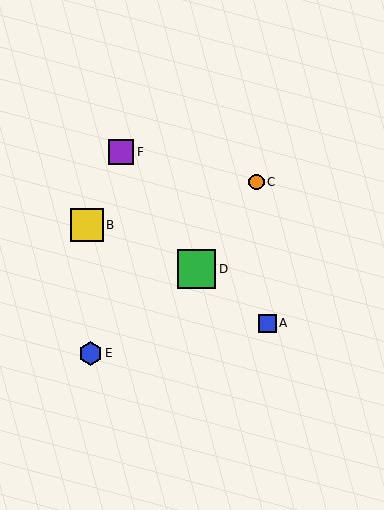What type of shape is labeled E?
Shape E is a blue hexagon.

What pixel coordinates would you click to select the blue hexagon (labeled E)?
Click at (91, 353) to select the blue hexagon E.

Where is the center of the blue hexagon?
The center of the blue hexagon is at (91, 353).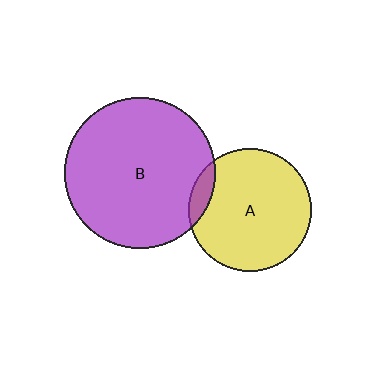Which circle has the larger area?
Circle B (purple).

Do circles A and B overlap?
Yes.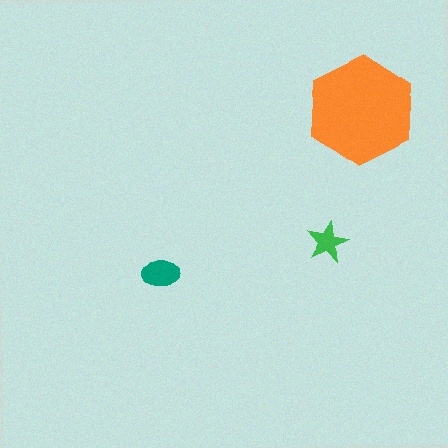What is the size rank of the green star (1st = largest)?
3rd.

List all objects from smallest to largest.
The green star, the teal ellipse, the orange hexagon.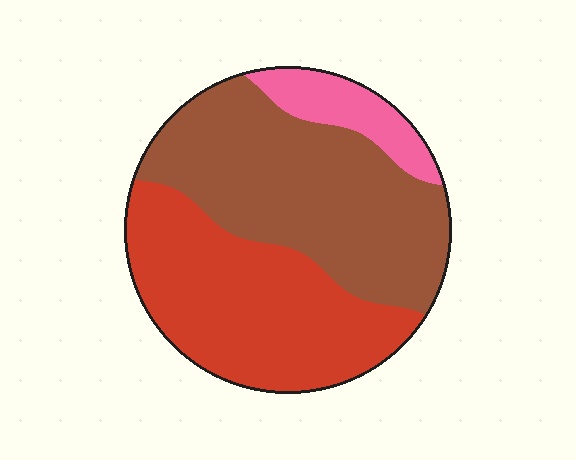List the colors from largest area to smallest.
From largest to smallest: brown, red, pink.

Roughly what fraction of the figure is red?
Red takes up between a quarter and a half of the figure.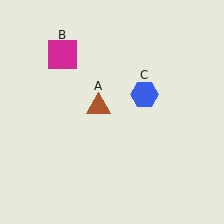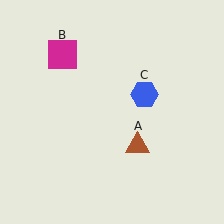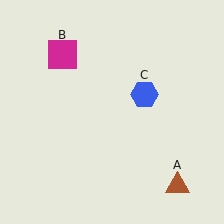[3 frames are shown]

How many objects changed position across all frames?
1 object changed position: brown triangle (object A).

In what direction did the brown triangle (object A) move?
The brown triangle (object A) moved down and to the right.